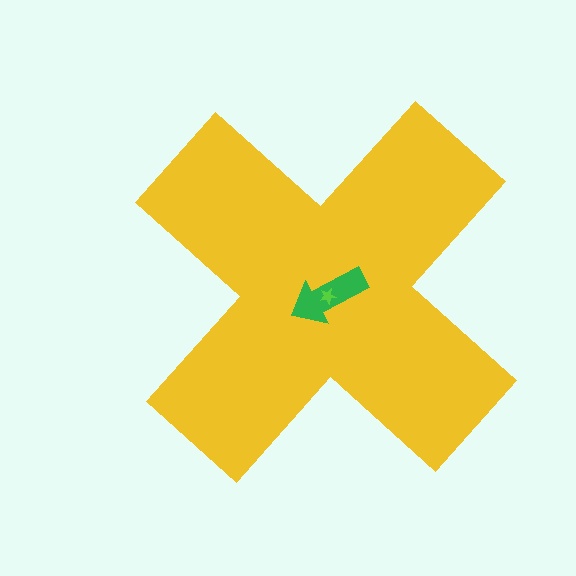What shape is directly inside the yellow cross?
The green arrow.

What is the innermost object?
The lime star.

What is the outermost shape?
The yellow cross.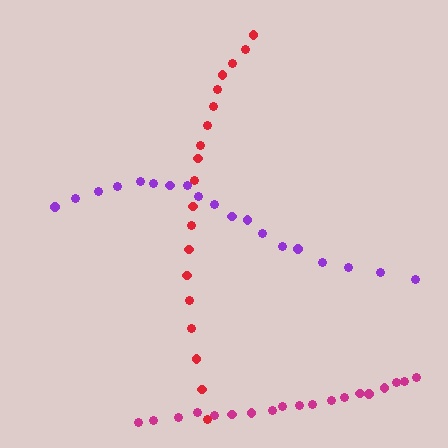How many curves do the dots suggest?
There are 3 distinct paths.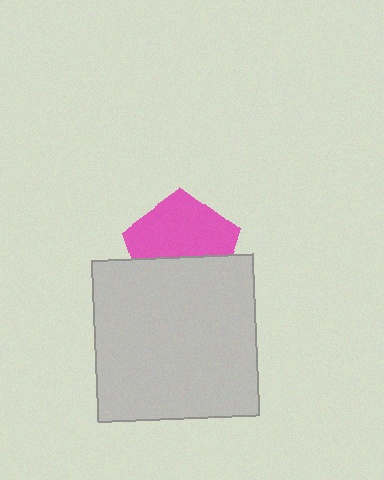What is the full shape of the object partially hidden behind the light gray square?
The partially hidden object is a pink pentagon.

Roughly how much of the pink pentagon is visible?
About half of it is visible (roughly 57%).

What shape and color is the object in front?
The object in front is a light gray square.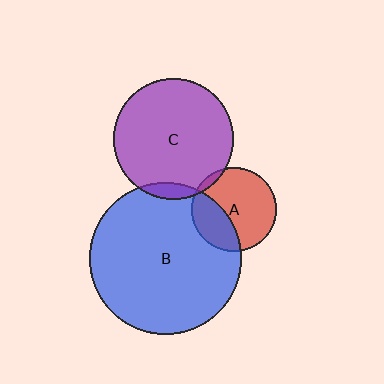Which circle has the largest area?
Circle B (blue).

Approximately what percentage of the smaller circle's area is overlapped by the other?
Approximately 35%.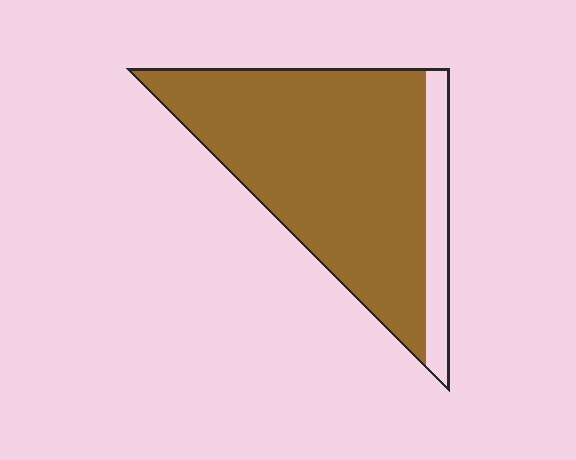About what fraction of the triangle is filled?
About seven eighths (7/8).